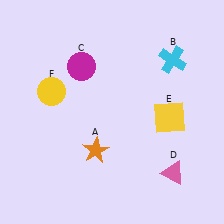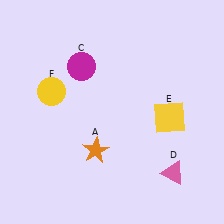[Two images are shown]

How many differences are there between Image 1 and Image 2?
There is 1 difference between the two images.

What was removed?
The cyan cross (B) was removed in Image 2.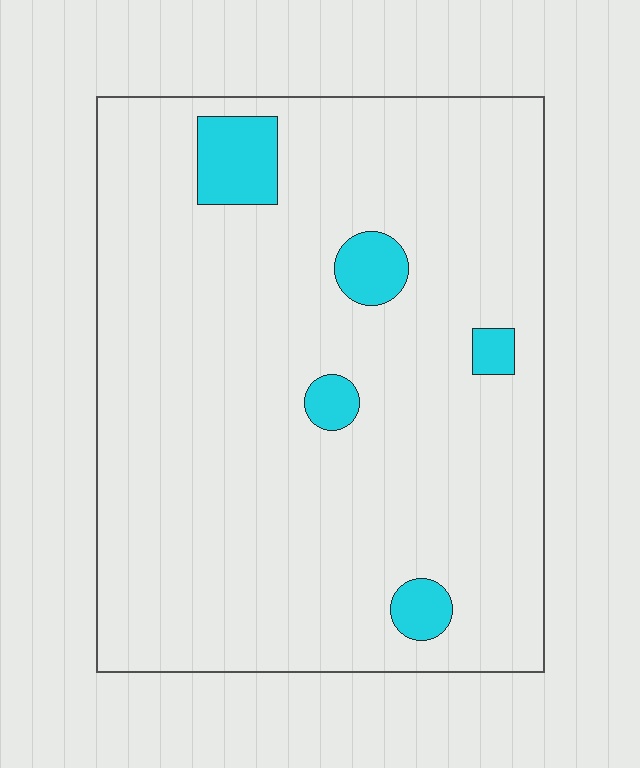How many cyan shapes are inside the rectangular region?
5.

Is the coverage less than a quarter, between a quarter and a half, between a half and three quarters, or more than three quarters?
Less than a quarter.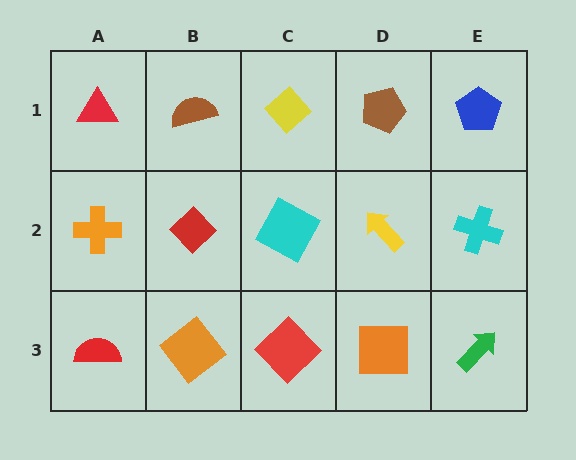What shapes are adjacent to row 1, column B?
A red diamond (row 2, column B), a red triangle (row 1, column A), a yellow diamond (row 1, column C).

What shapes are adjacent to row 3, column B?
A red diamond (row 2, column B), a red semicircle (row 3, column A), a red diamond (row 3, column C).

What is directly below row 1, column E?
A cyan cross.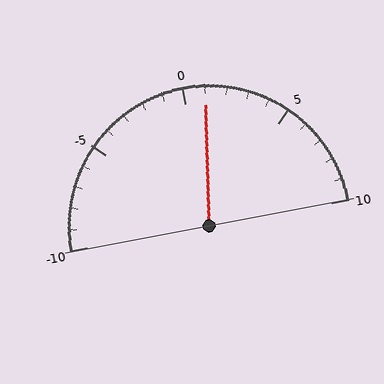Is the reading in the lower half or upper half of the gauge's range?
The reading is in the upper half of the range (-10 to 10).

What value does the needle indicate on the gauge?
The needle indicates approximately 1.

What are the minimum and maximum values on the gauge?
The gauge ranges from -10 to 10.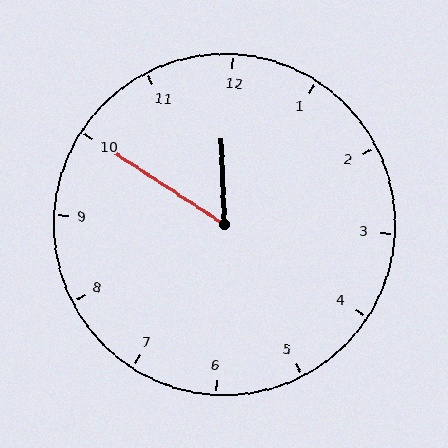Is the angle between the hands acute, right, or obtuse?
It is acute.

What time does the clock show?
11:50.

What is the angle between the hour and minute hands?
Approximately 55 degrees.